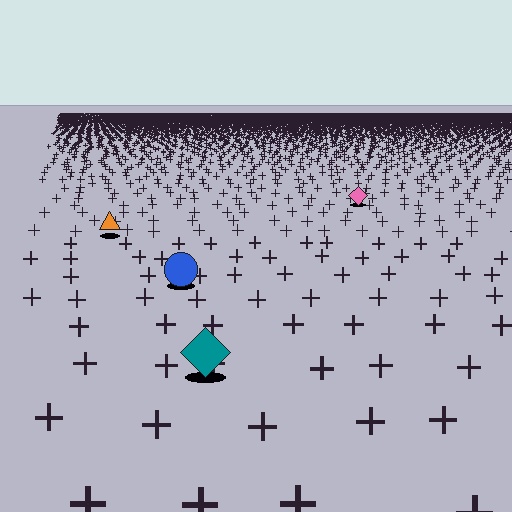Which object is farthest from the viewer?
The pink diamond is farthest from the viewer. It appears smaller and the ground texture around it is denser.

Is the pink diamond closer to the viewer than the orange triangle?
No. The orange triangle is closer — you can tell from the texture gradient: the ground texture is coarser near it.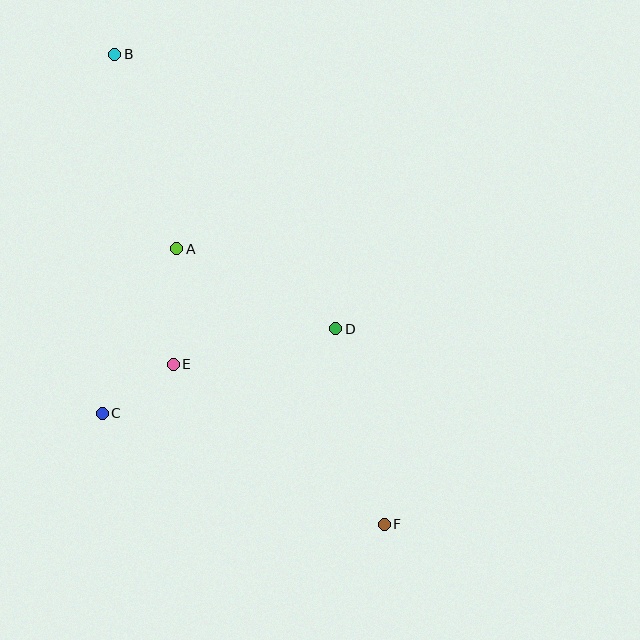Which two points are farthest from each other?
Points B and F are farthest from each other.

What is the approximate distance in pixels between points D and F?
The distance between D and F is approximately 201 pixels.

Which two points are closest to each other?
Points C and E are closest to each other.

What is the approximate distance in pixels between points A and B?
The distance between A and B is approximately 204 pixels.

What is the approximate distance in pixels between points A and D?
The distance between A and D is approximately 178 pixels.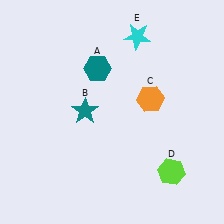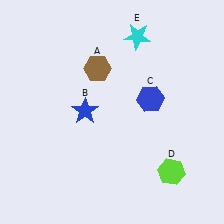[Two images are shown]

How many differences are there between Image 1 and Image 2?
There are 3 differences between the two images.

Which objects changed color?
A changed from teal to brown. B changed from teal to blue. C changed from orange to blue.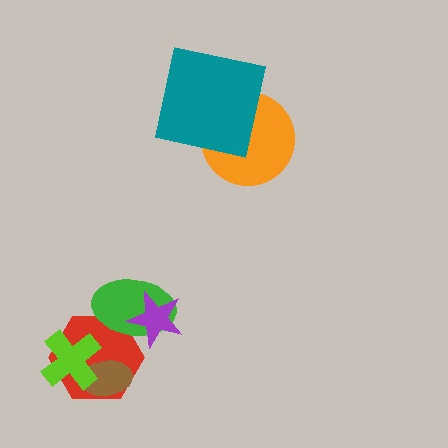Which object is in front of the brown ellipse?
The lime cross is in front of the brown ellipse.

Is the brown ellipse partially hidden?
Yes, it is partially covered by another shape.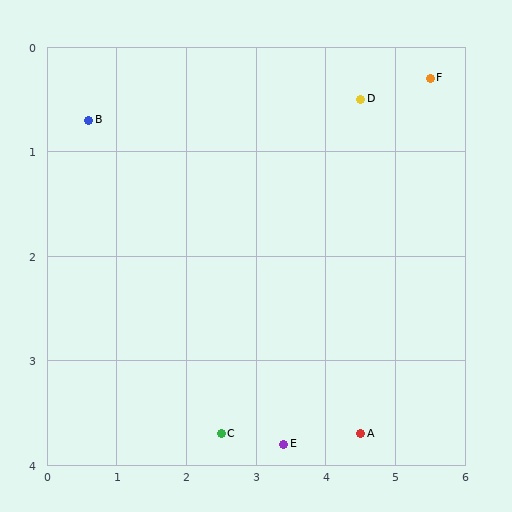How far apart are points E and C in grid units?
Points E and C are about 0.9 grid units apart.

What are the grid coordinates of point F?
Point F is at approximately (5.5, 0.3).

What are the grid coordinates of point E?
Point E is at approximately (3.4, 3.8).